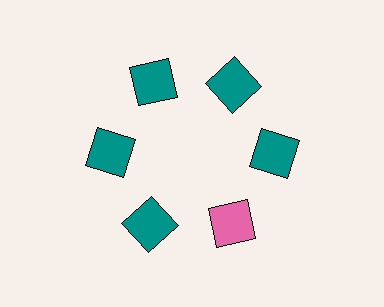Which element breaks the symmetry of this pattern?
The pink square at roughly the 5 o'clock position breaks the symmetry. All other shapes are teal squares.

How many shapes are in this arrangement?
There are 6 shapes arranged in a ring pattern.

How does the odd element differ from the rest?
It has a different color: pink instead of teal.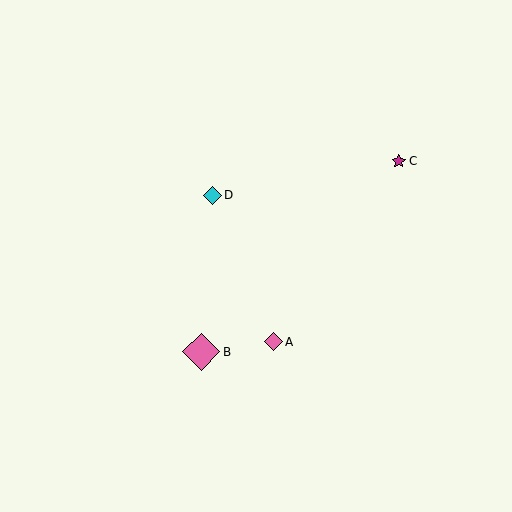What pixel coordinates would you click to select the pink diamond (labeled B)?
Click at (201, 352) to select the pink diamond B.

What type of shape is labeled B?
Shape B is a pink diamond.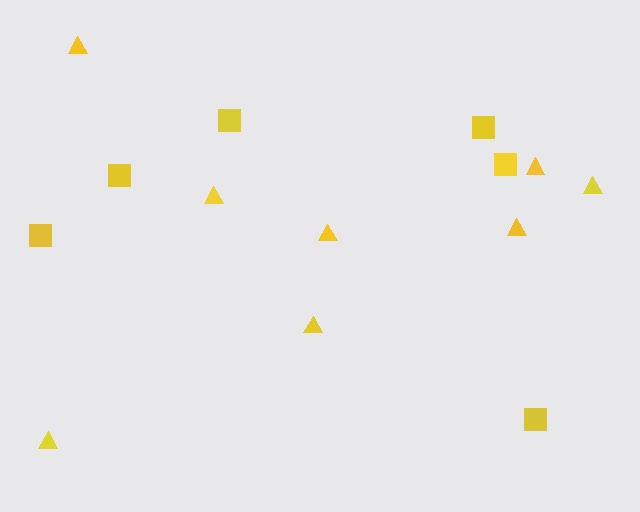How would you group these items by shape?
There are 2 groups: one group of triangles (8) and one group of squares (6).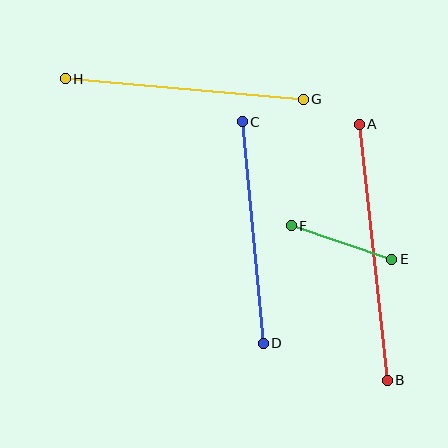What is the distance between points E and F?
The distance is approximately 106 pixels.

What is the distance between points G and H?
The distance is approximately 239 pixels.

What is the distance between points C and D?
The distance is approximately 223 pixels.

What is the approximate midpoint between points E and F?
The midpoint is at approximately (342, 243) pixels.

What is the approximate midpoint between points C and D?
The midpoint is at approximately (253, 232) pixels.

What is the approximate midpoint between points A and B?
The midpoint is at approximately (373, 252) pixels.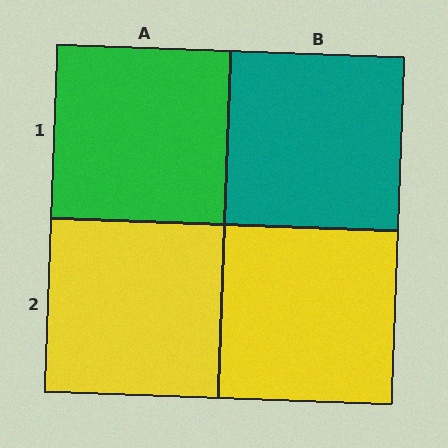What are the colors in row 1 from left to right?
Green, teal.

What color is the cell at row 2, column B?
Yellow.